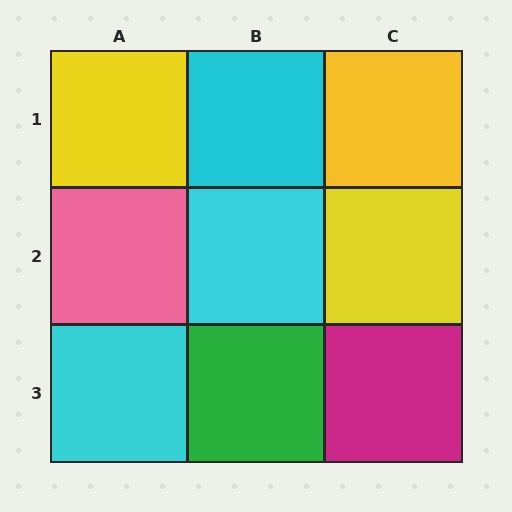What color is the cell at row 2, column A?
Pink.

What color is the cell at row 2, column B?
Cyan.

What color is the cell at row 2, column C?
Yellow.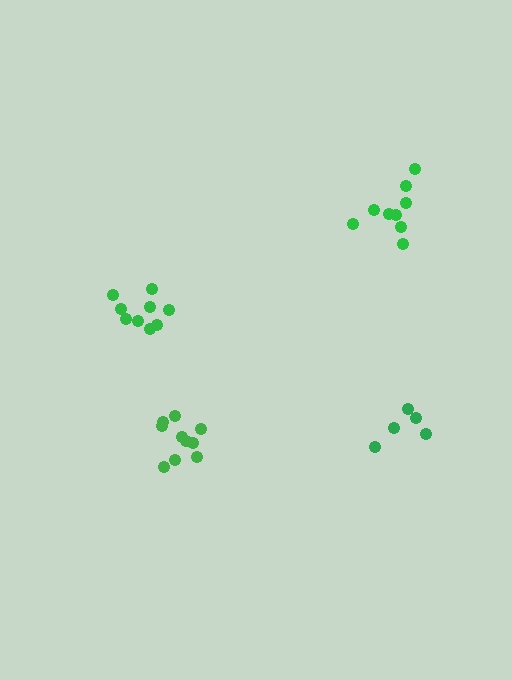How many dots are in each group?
Group 1: 10 dots, Group 2: 9 dots, Group 3: 9 dots, Group 4: 5 dots (33 total).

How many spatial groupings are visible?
There are 4 spatial groupings.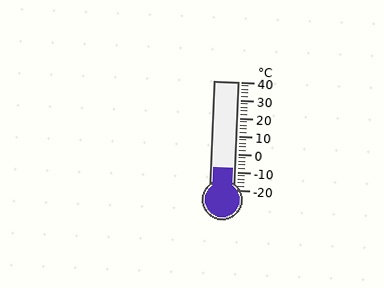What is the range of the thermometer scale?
The thermometer scale ranges from -20°C to 40°C.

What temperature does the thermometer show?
The thermometer shows approximately -8°C.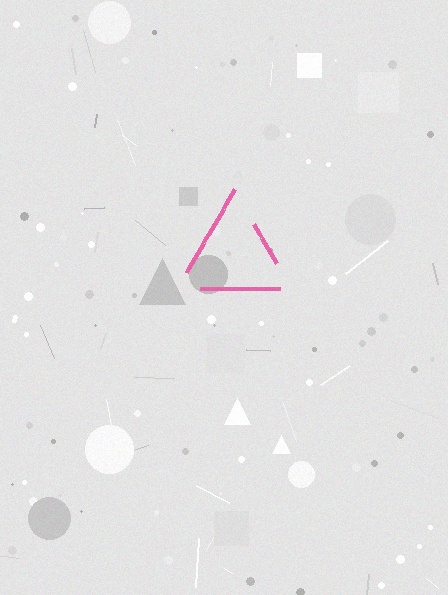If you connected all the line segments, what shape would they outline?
They would outline a triangle.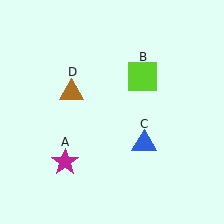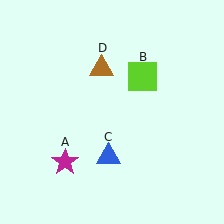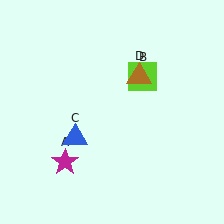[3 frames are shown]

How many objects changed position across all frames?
2 objects changed position: blue triangle (object C), brown triangle (object D).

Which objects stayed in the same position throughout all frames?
Magenta star (object A) and lime square (object B) remained stationary.